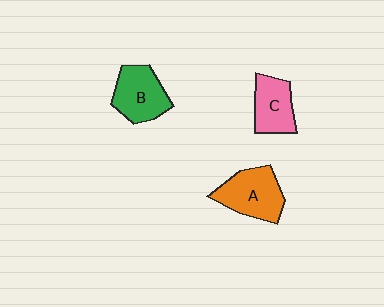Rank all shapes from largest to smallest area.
From largest to smallest: A (orange), B (green), C (pink).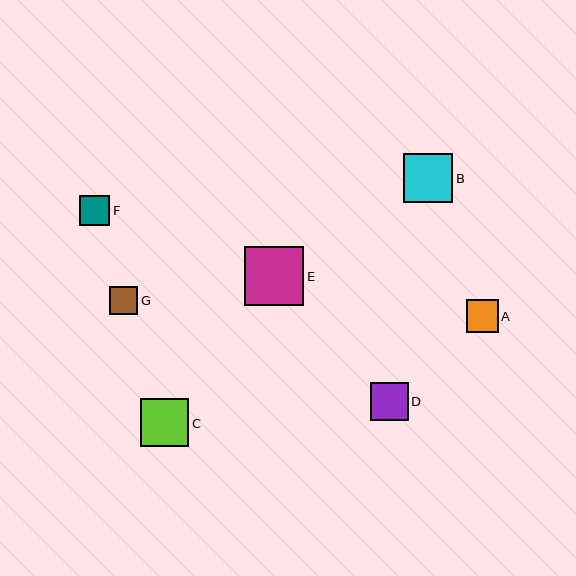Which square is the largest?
Square E is the largest with a size of approximately 59 pixels.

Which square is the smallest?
Square G is the smallest with a size of approximately 28 pixels.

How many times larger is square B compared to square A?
Square B is approximately 1.5 times the size of square A.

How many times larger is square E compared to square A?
Square E is approximately 1.8 times the size of square A.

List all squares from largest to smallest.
From largest to smallest: E, B, C, D, A, F, G.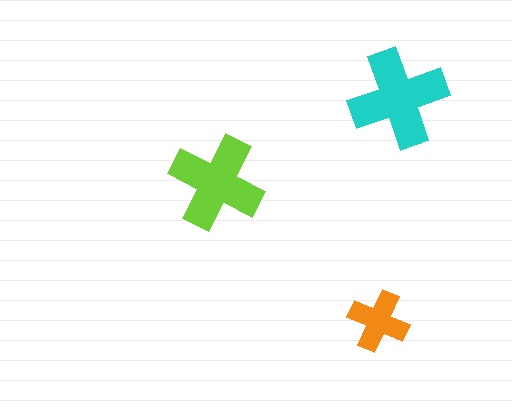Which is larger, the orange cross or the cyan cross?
The cyan one.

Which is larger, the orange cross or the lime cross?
The lime one.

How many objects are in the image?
There are 3 objects in the image.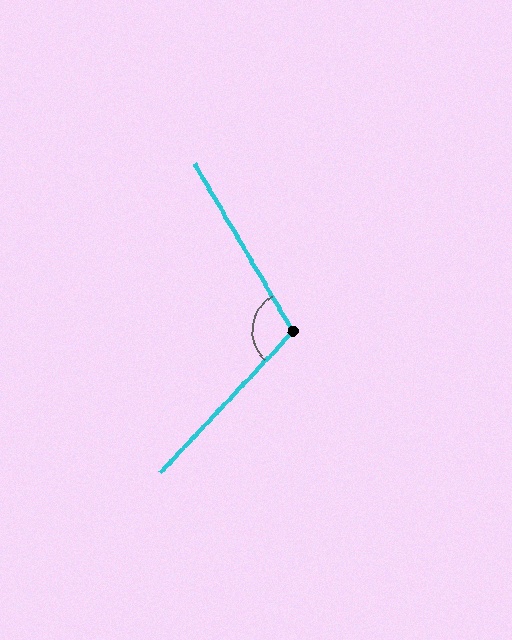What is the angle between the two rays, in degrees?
Approximately 106 degrees.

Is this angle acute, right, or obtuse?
It is obtuse.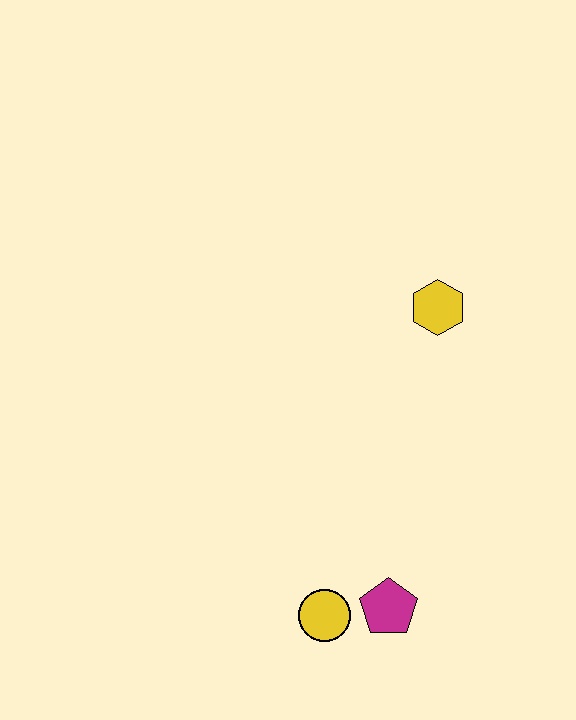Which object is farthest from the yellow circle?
The yellow hexagon is farthest from the yellow circle.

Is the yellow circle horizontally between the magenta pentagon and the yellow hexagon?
No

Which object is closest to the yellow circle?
The magenta pentagon is closest to the yellow circle.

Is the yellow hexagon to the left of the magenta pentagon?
No